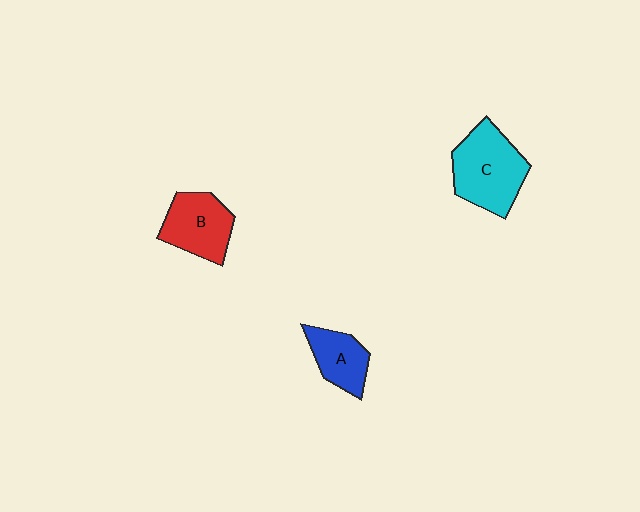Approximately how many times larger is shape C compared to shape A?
Approximately 1.7 times.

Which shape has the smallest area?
Shape A (blue).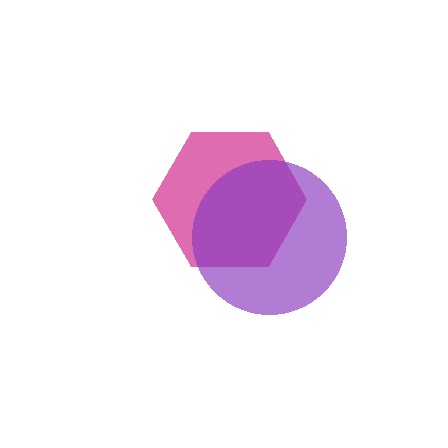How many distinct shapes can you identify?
There are 2 distinct shapes: a magenta hexagon, a purple circle.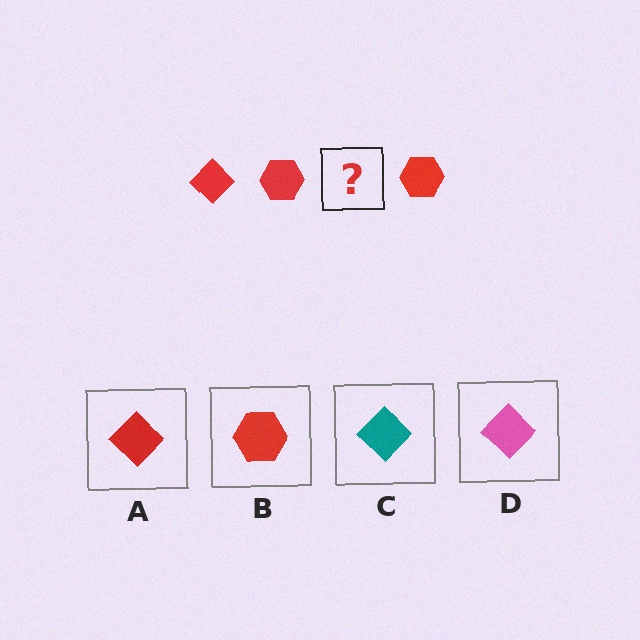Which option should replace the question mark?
Option A.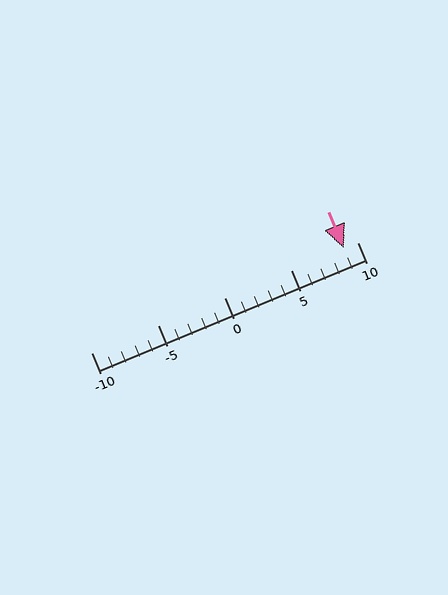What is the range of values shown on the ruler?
The ruler shows values from -10 to 10.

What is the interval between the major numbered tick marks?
The major tick marks are spaced 5 units apart.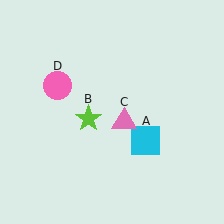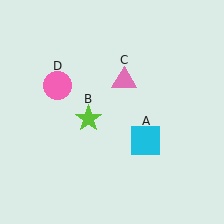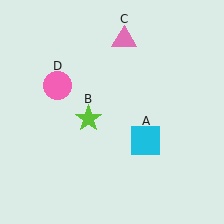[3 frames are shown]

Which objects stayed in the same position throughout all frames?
Cyan square (object A) and lime star (object B) and pink circle (object D) remained stationary.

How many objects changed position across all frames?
1 object changed position: pink triangle (object C).